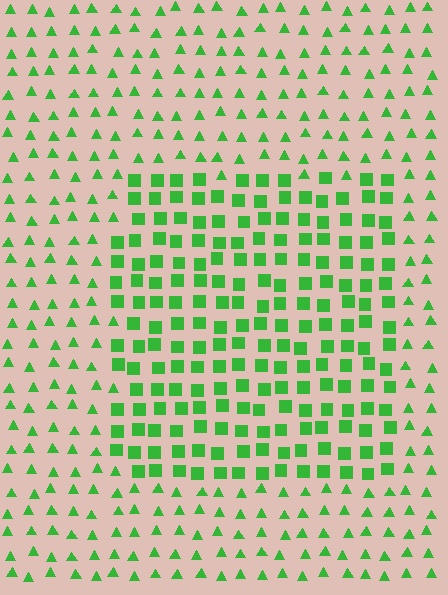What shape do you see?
I see a rectangle.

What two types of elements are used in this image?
The image uses squares inside the rectangle region and triangles outside it.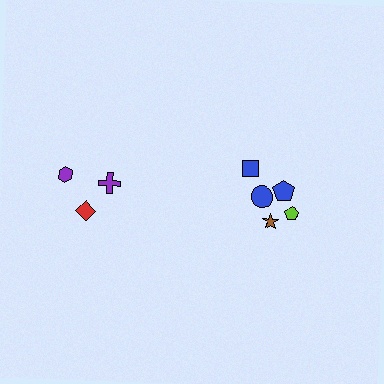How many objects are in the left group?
There are 3 objects.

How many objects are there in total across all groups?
There are 8 objects.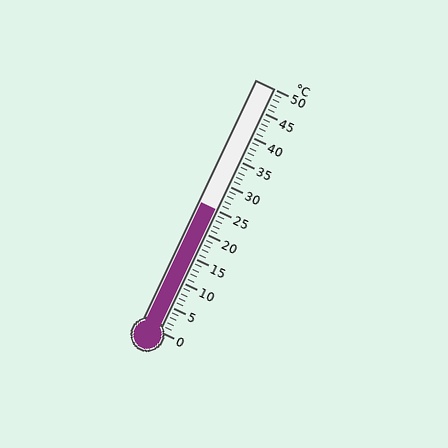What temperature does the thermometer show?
The thermometer shows approximately 25°C.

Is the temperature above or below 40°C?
The temperature is below 40°C.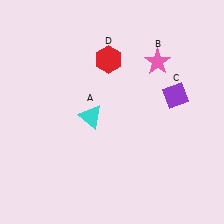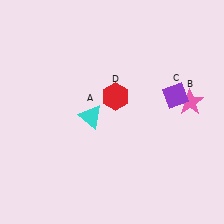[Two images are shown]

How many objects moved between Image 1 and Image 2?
2 objects moved between the two images.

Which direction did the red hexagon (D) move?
The red hexagon (D) moved down.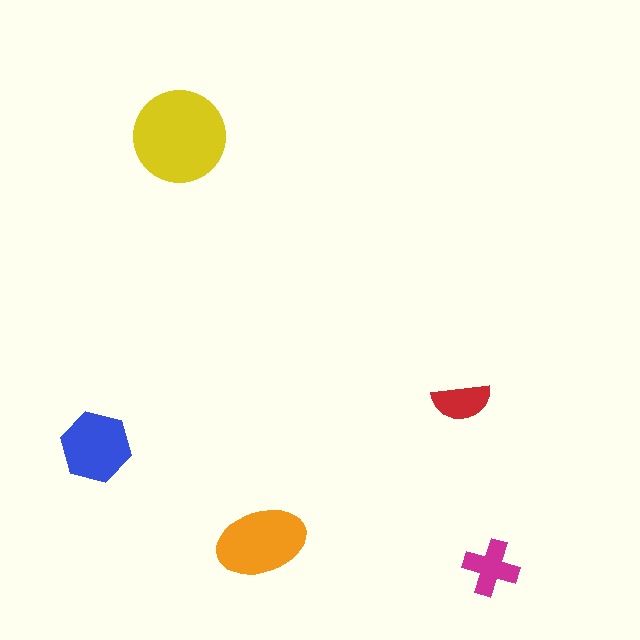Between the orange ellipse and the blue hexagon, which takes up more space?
The orange ellipse.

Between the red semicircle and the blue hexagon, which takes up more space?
The blue hexagon.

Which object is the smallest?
The red semicircle.